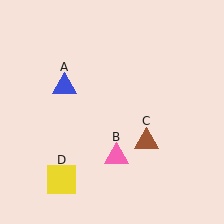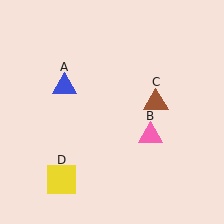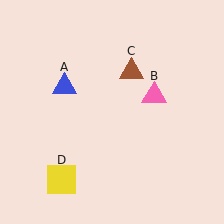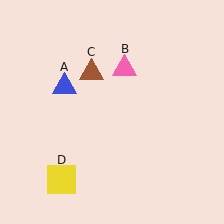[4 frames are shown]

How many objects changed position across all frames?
2 objects changed position: pink triangle (object B), brown triangle (object C).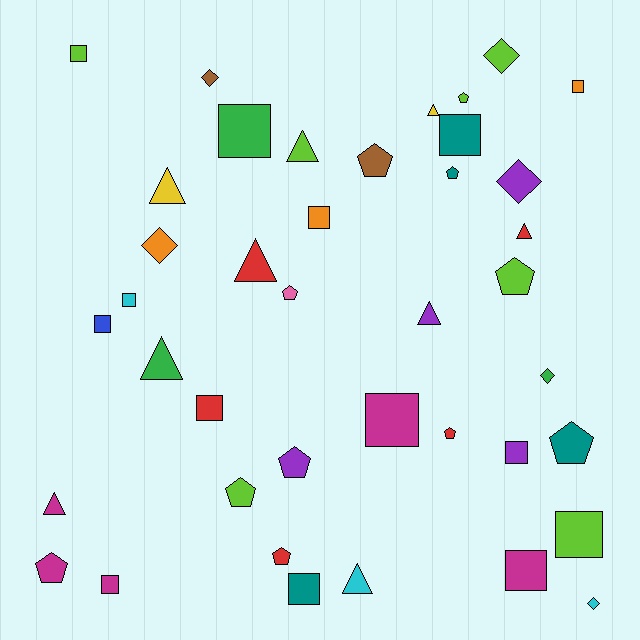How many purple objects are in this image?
There are 4 purple objects.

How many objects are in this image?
There are 40 objects.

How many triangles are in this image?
There are 9 triangles.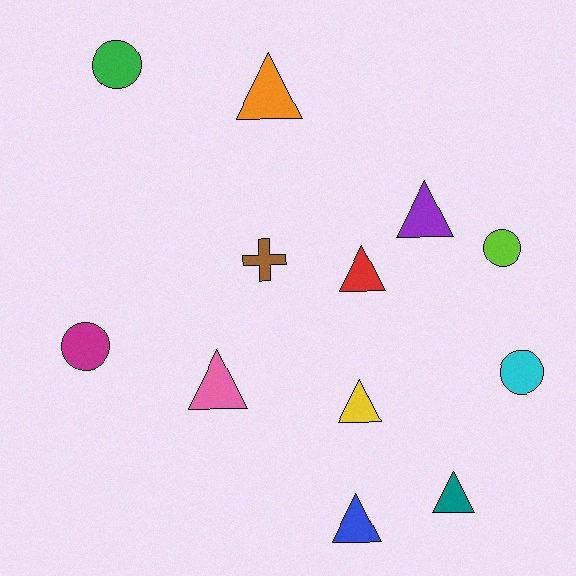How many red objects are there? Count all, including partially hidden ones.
There is 1 red object.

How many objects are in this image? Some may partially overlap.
There are 12 objects.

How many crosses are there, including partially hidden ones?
There is 1 cross.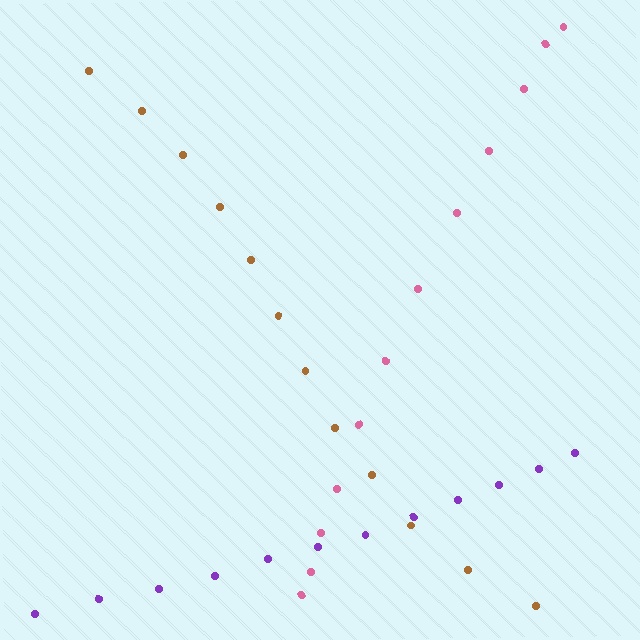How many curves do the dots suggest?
There are 3 distinct paths.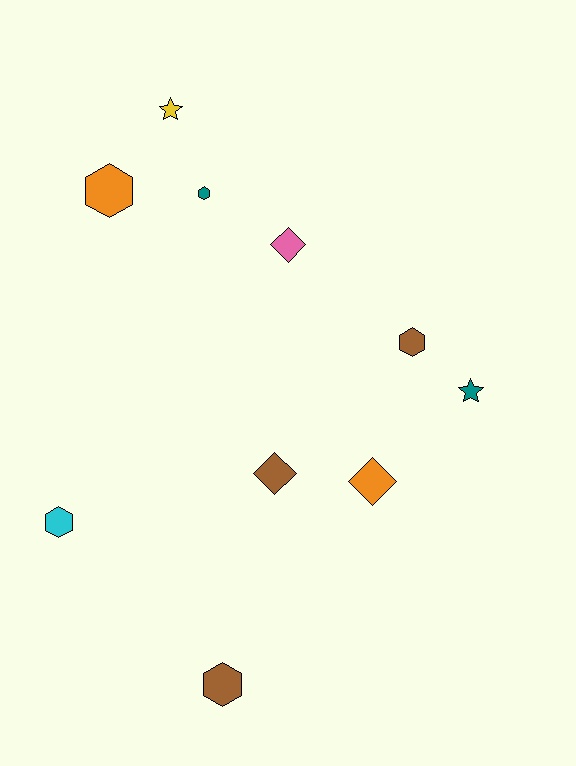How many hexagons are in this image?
There are 5 hexagons.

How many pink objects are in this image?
There is 1 pink object.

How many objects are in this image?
There are 10 objects.